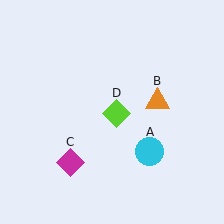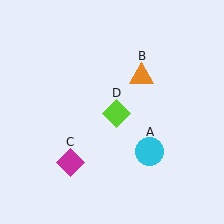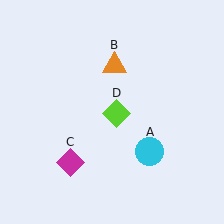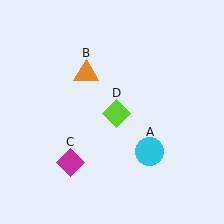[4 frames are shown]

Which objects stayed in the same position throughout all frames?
Cyan circle (object A) and magenta diamond (object C) and lime diamond (object D) remained stationary.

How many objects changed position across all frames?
1 object changed position: orange triangle (object B).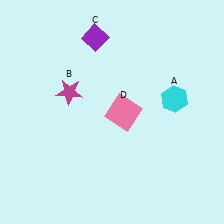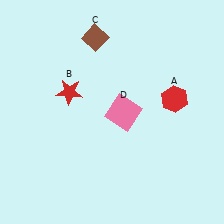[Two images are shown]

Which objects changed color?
A changed from cyan to red. B changed from magenta to red. C changed from purple to brown.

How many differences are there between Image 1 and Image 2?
There are 3 differences between the two images.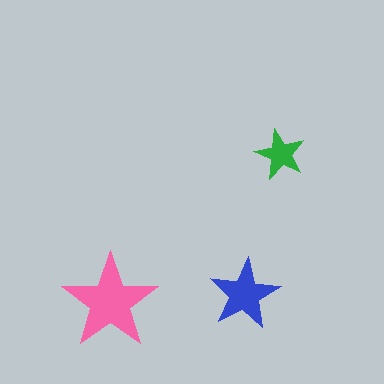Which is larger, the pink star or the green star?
The pink one.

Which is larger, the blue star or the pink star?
The pink one.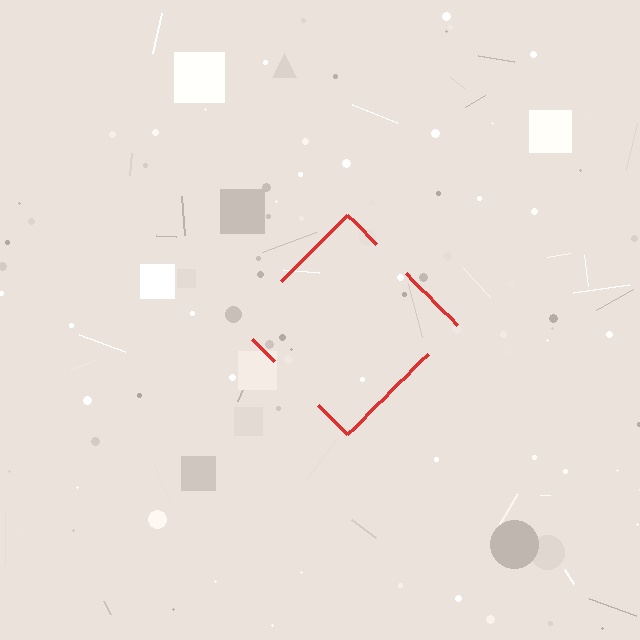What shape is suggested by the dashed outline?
The dashed outline suggests a diamond.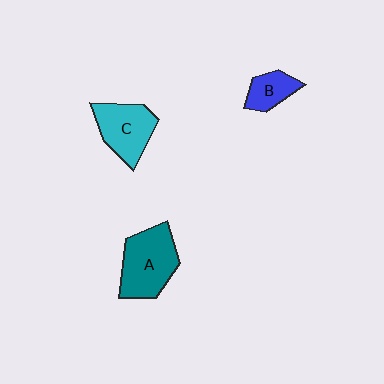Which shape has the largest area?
Shape A (teal).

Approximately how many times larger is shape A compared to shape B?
Approximately 2.2 times.